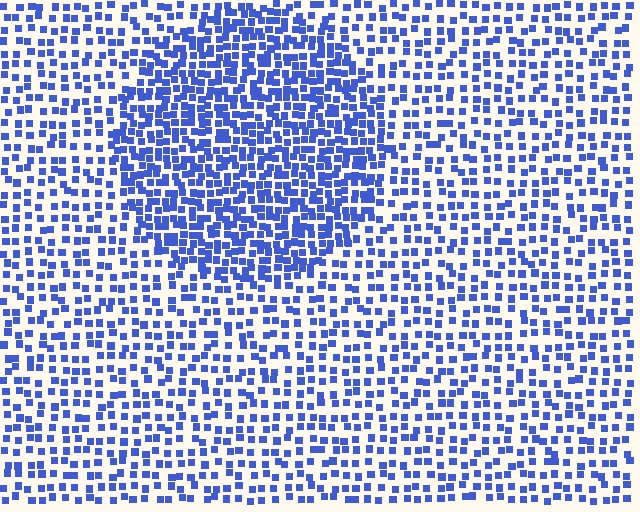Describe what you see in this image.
The image contains small blue elements arranged at two different densities. A circle-shaped region is visible where the elements are more densely packed than the surrounding area.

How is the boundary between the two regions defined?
The boundary is defined by a change in element density (approximately 1.9x ratio). All elements are the same color, size, and shape.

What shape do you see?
I see a circle.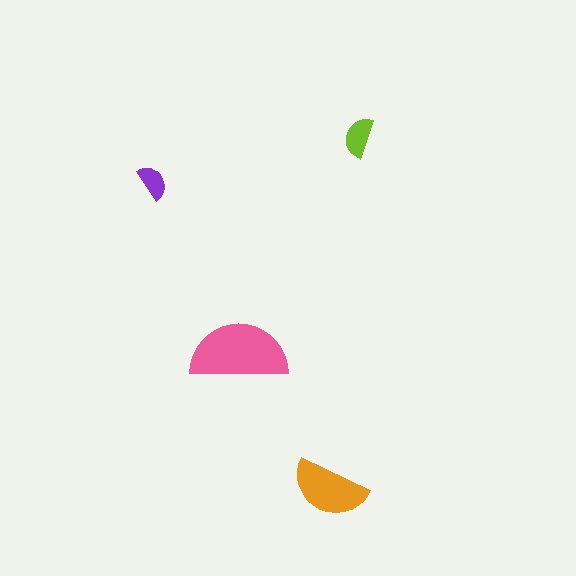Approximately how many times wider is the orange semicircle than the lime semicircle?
About 2 times wider.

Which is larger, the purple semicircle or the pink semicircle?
The pink one.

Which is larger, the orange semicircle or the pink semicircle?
The pink one.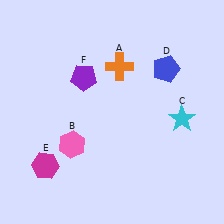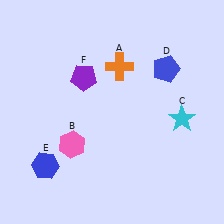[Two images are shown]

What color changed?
The hexagon (E) changed from magenta in Image 1 to blue in Image 2.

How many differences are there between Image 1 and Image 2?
There is 1 difference between the two images.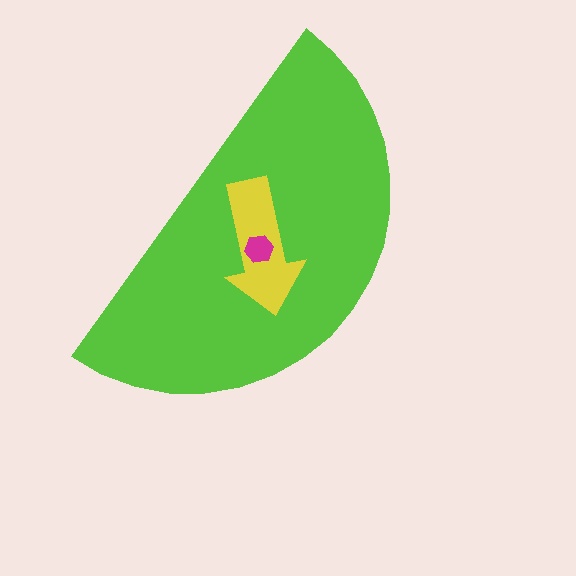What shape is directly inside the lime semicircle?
The yellow arrow.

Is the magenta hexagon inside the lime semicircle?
Yes.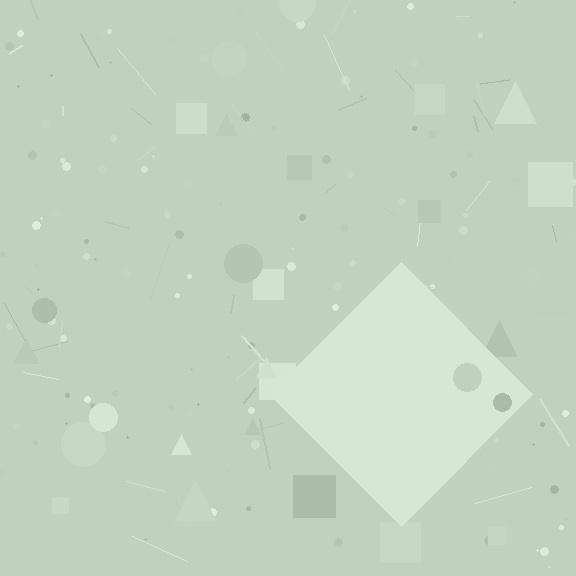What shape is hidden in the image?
A diamond is hidden in the image.